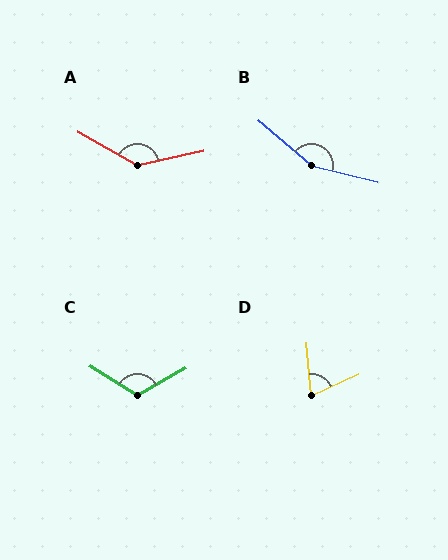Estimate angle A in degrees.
Approximately 138 degrees.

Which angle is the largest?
B, at approximately 153 degrees.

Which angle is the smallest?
D, at approximately 70 degrees.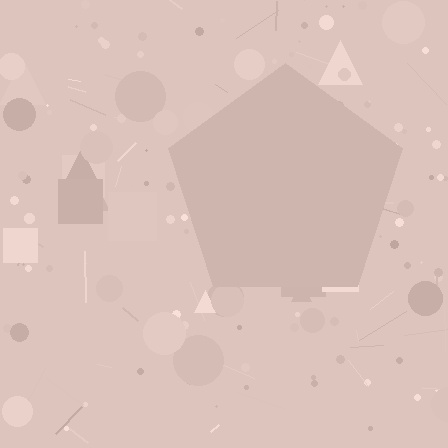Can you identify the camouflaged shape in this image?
The camouflaged shape is a pentagon.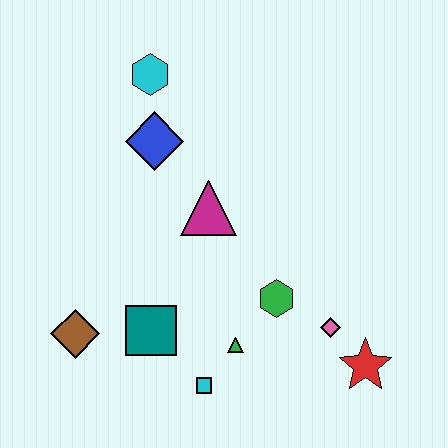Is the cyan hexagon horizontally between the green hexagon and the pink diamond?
No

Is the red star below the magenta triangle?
Yes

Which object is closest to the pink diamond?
The red star is closest to the pink diamond.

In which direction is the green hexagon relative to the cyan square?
The green hexagon is above the cyan square.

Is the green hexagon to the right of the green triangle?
Yes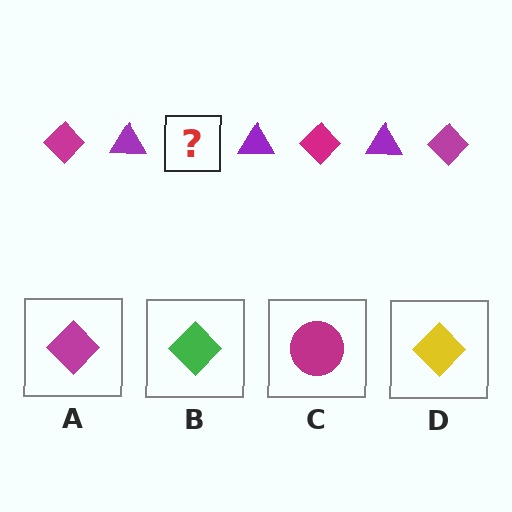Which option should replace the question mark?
Option A.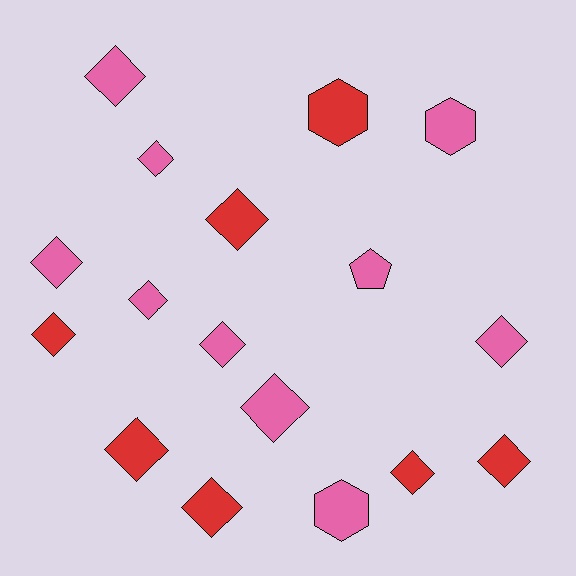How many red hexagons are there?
There is 1 red hexagon.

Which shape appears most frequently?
Diamond, with 13 objects.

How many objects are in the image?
There are 17 objects.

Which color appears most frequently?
Pink, with 10 objects.